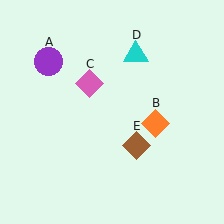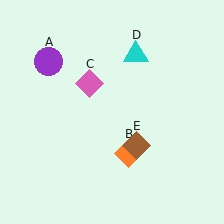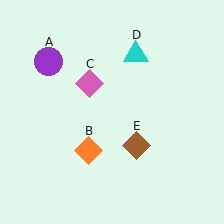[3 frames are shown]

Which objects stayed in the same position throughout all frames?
Purple circle (object A) and pink diamond (object C) and cyan triangle (object D) and brown diamond (object E) remained stationary.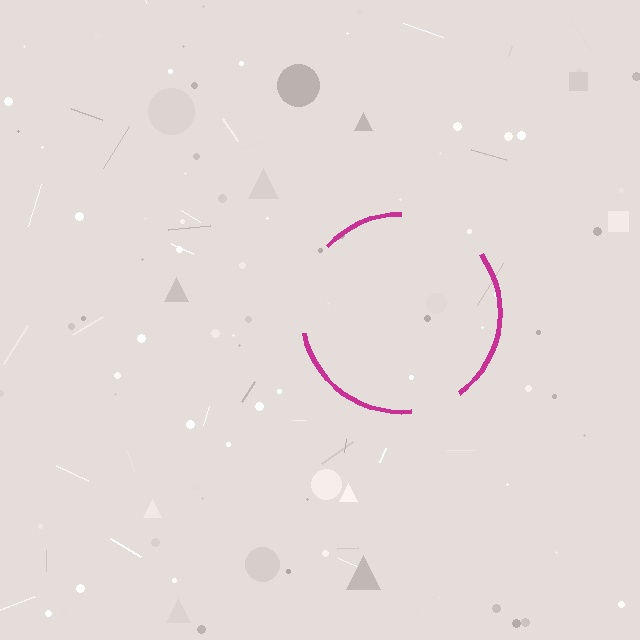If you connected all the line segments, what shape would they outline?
They would outline a circle.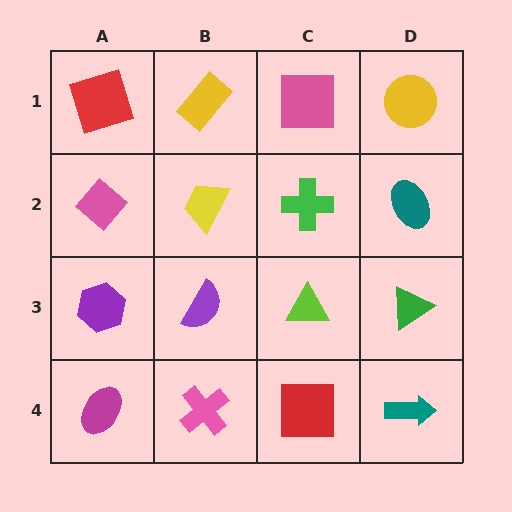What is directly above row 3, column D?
A teal ellipse.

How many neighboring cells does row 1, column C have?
3.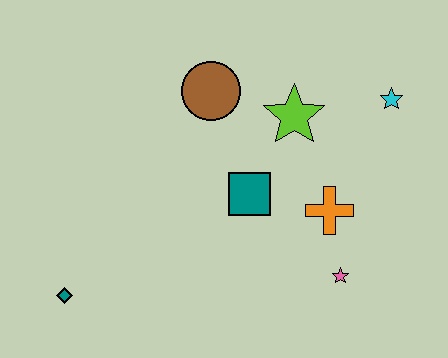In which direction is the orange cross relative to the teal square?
The orange cross is to the right of the teal square.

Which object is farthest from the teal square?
The teal diamond is farthest from the teal square.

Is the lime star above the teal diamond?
Yes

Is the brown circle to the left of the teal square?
Yes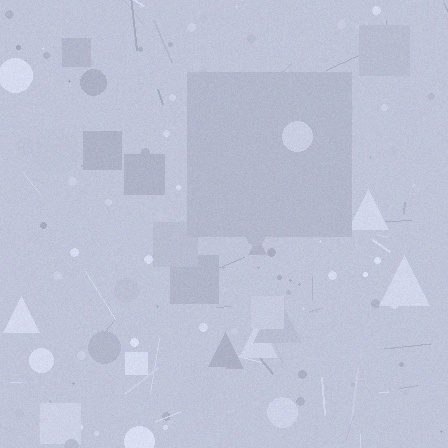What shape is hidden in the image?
A square is hidden in the image.